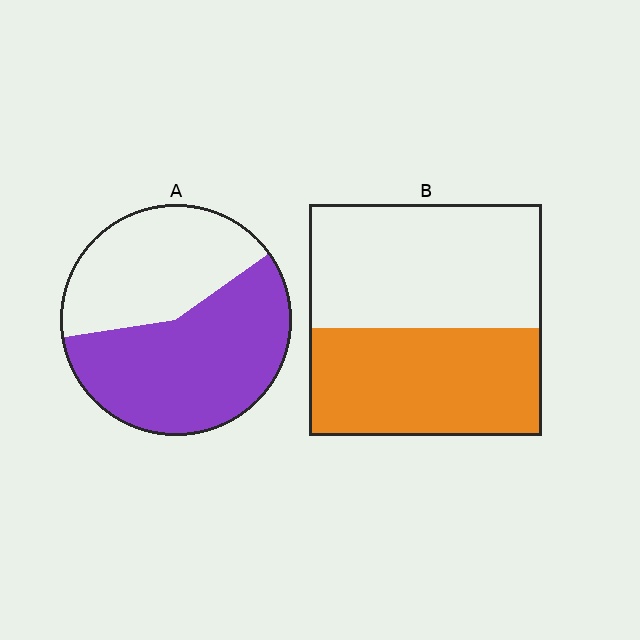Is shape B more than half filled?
Roughly half.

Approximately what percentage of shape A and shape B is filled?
A is approximately 60% and B is approximately 45%.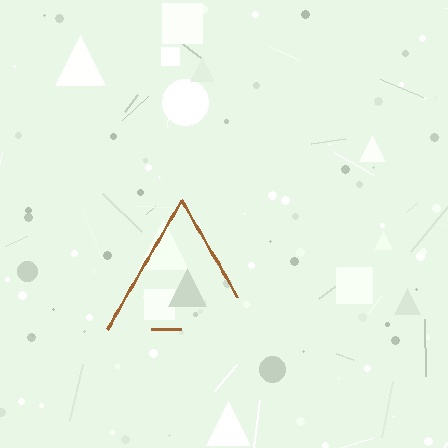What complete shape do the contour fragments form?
The contour fragments form a triangle.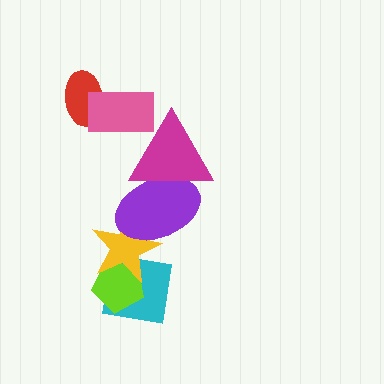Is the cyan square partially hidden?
Yes, it is partially covered by another shape.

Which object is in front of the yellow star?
The purple ellipse is in front of the yellow star.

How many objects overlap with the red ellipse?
1 object overlaps with the red ellipse.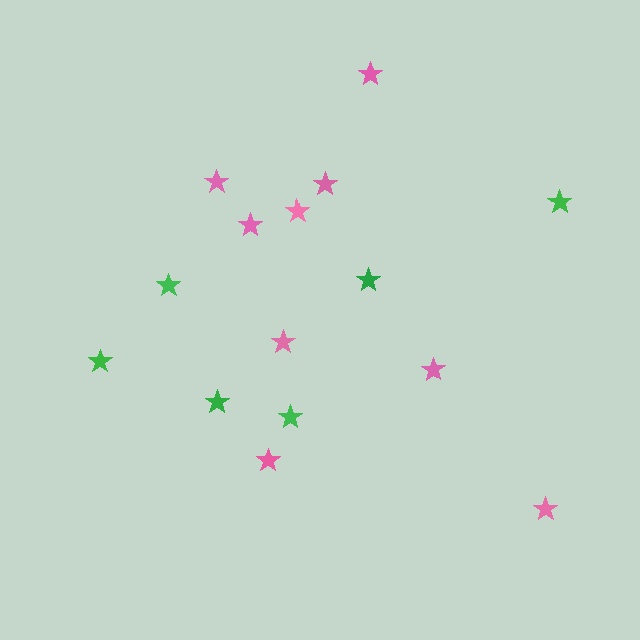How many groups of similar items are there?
There are 2 groups: one group of pink stars (9) and one group of green stars (6).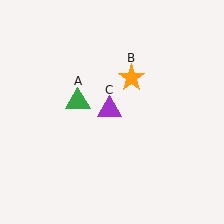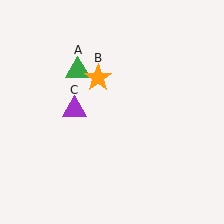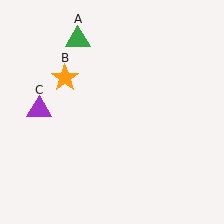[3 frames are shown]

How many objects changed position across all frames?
3 objects changed position: green triangle (object A), orange star (object B), purple triangle (object C).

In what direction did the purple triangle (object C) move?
The purple triangle (object C) moved left.